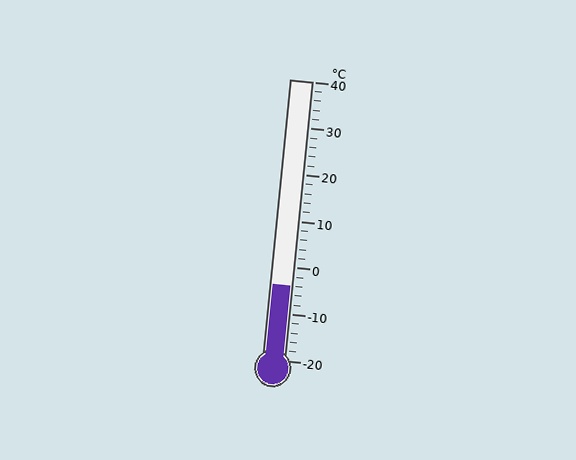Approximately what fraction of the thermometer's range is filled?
The thermometer is filled to approximately 25% of its range.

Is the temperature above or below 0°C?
The temperature is below 0°C.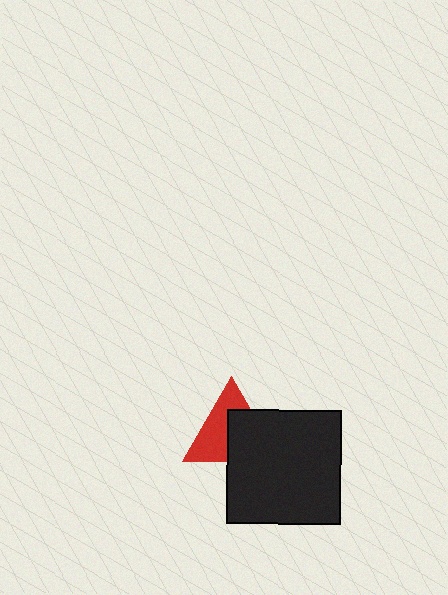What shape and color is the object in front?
The object in front is a black square.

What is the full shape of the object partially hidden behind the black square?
The partially hidden object is a red triangle.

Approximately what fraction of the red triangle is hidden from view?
Roughly 48% of the red triangle is hidden behind the black square.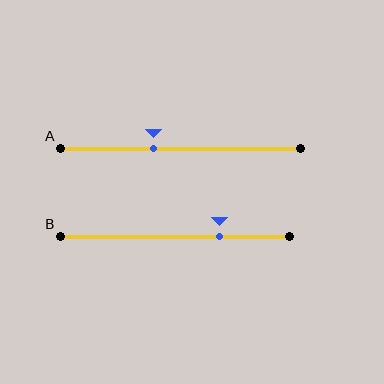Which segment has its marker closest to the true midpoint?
Segment A has its marker closest to the true midpoint.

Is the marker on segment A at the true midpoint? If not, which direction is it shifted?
No, the marker on segment A is shifted to the left by about 11% of the segment length.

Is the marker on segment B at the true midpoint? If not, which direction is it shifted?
No, the marker on segment B is shifted to the right by about 19% of the segment length.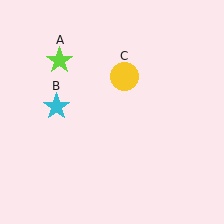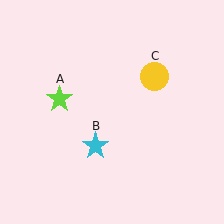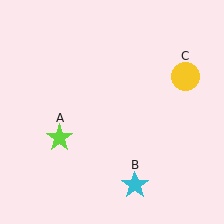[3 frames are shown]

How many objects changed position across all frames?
3 objects changed position: lime star (object A), cyan star (object B), yellow circle (object C).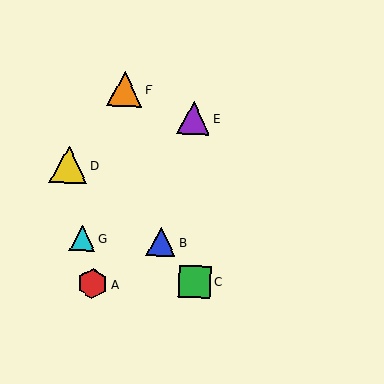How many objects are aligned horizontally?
2 objects (B, G) are aligned horizontally.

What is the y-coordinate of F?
Object F is at y≈89.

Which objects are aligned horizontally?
Objects B, G are aligned horizontally.